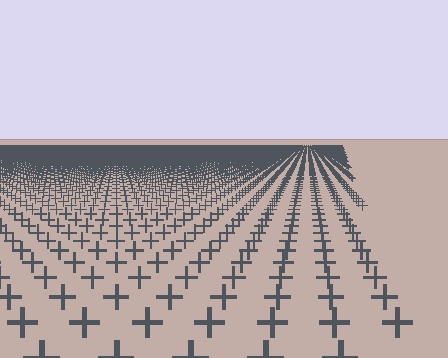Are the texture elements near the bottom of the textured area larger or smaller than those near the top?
Larger. Near the bottom, elements are closer to the viewer and appear at a bigger on-screen size.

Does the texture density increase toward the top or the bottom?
Density increases toward the top.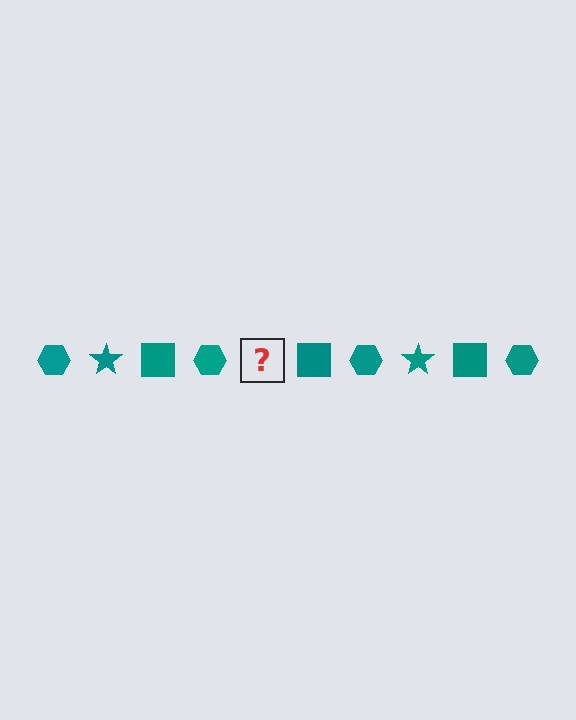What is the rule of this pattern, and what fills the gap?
The rule is that the pattern cycles through hexagon, star, square shapes in teal. The gap should be filled with a teal star.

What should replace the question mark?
The question mark should be replaced with a teal star.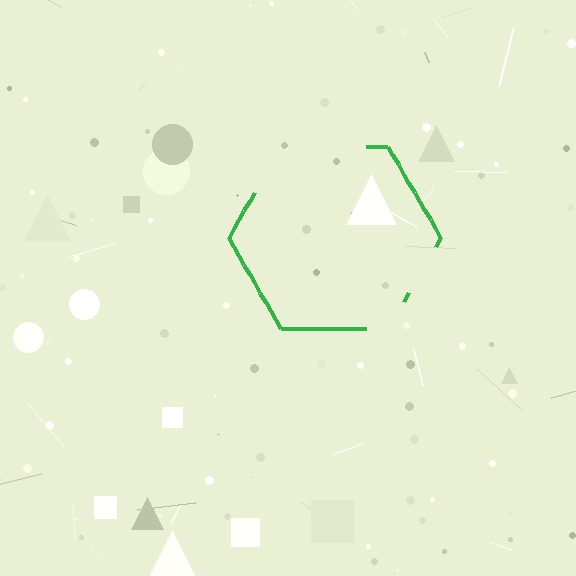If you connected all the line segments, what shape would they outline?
They would outline a hexagon.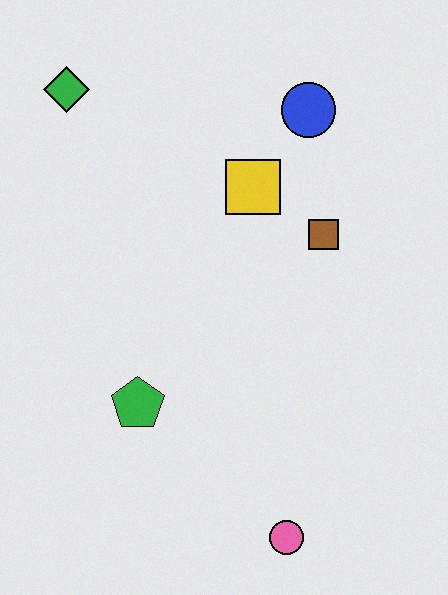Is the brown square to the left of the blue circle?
No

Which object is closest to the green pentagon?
The pink circle is closest to the green pentagon.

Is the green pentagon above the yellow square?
No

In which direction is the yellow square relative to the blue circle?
The yellow square is below the blue circle.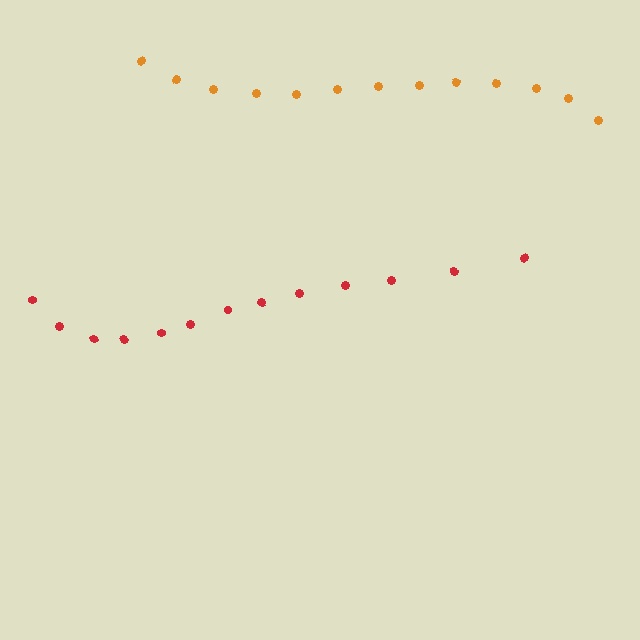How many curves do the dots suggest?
There are 2 distinct paths.